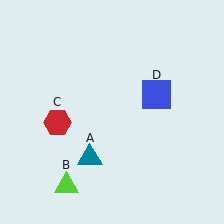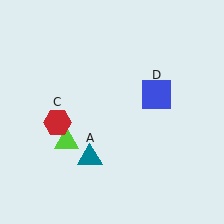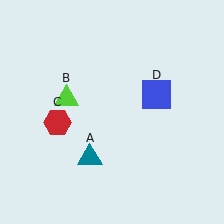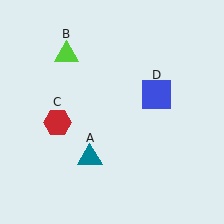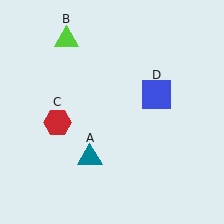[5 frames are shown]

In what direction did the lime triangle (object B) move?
The lime triangle (object B) moved up.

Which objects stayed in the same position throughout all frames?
Teal triangle (object A) and red hexagon (object C) and blue square (object D) remained stationary.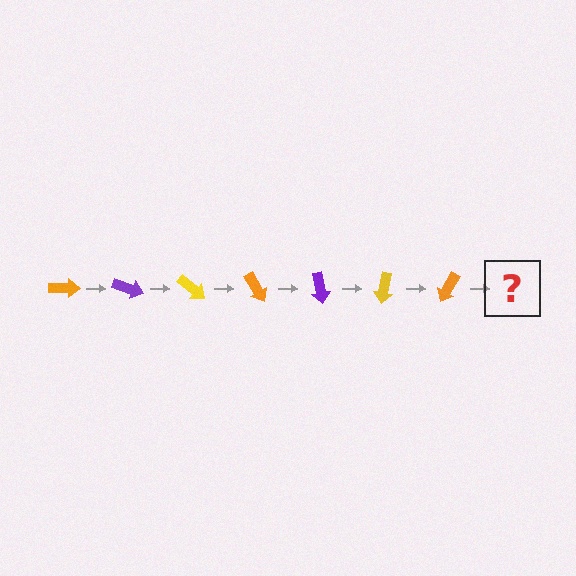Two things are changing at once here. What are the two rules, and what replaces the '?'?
The two rules are that it rotates 20 degrees each step and the color cycles through orange, purple, and yellow. The '?' should be a purple arrow, rotated 140 degrees from the start.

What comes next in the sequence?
The next element should be a purple arrow, rotated 140 degrees from the start.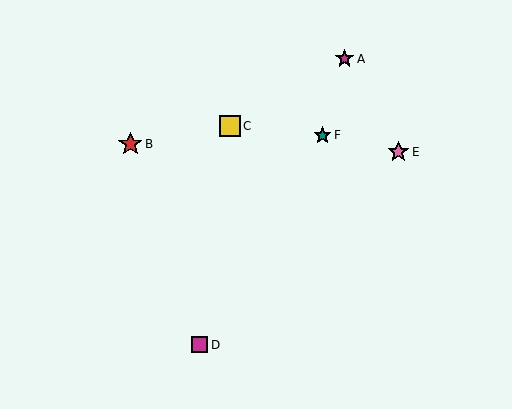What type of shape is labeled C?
Shape C is a yellow square.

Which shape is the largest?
The red star (labeled B) is the largest.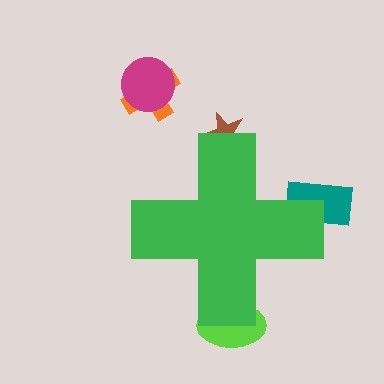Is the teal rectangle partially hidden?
Yes, the teal rectangle is partially hidden behind the green cross.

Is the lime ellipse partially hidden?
Yes, the lime ellipse is partially hidden behind the green cross.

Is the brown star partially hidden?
Yes, the brown star is partially hidden behind the green cross.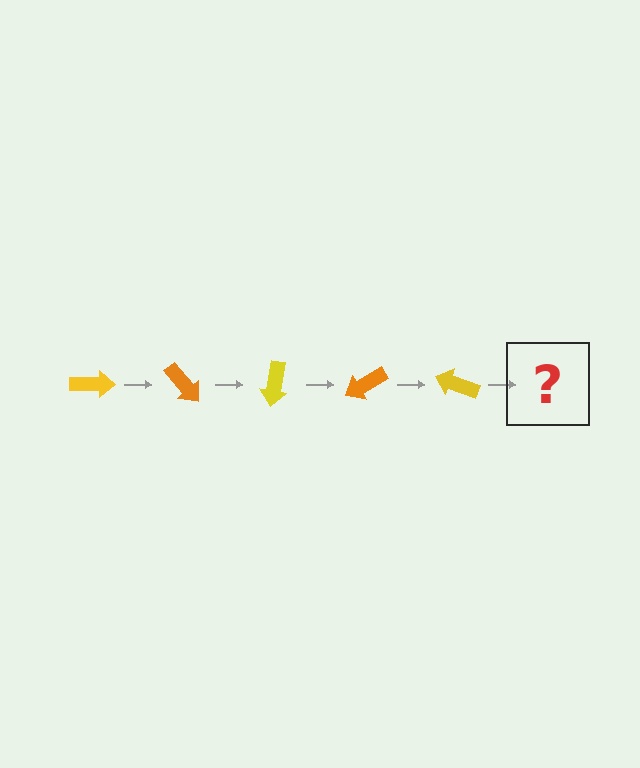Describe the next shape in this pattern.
It should be an orange arrow, rotated 250 degrees from the start.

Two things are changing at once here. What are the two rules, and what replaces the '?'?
The two rules are that it rotates 50 degrees each step and the color cycles through yellow and orange. The '?' should be an orange arrow, rotated 250 degrees from the start.